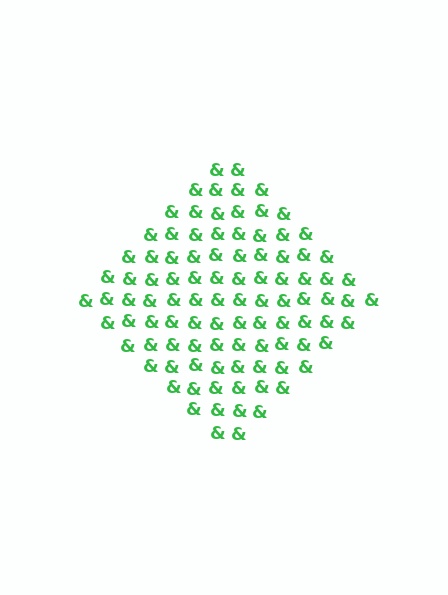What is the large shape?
The large shape is a diamond.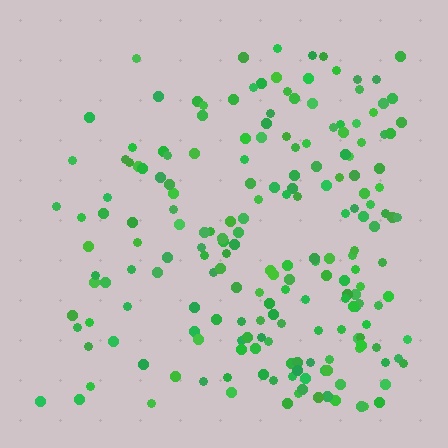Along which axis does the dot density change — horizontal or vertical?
Horizontal.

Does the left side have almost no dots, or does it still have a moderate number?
Still a moderate number, just noticeably fewer than the right.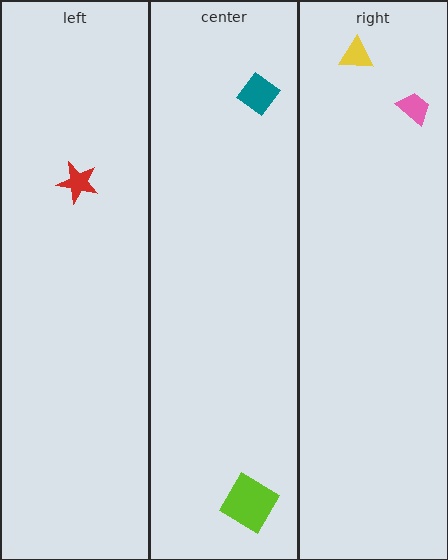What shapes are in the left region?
The red star.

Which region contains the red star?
The left region.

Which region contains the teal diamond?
The center region.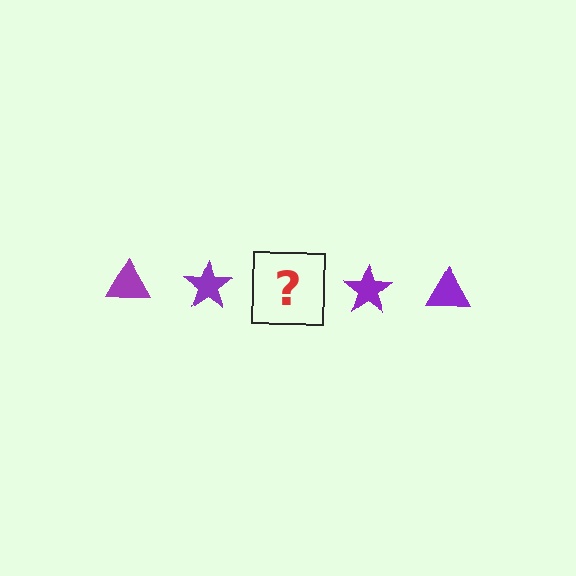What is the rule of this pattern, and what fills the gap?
The rule is that the pattern cycles through triangle, star shapes in purple. The gap should be filled with a purple triangle.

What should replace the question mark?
The question mark should be replaced with a purple triangle.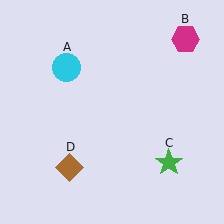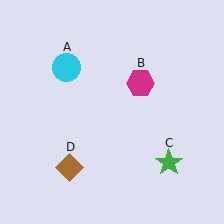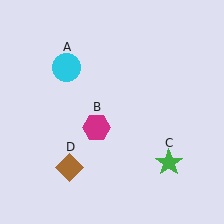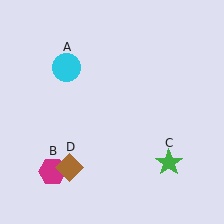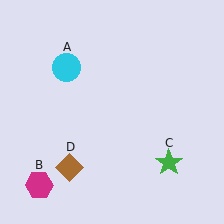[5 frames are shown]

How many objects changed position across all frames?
1 object changed position: magenta hexagon (object B).